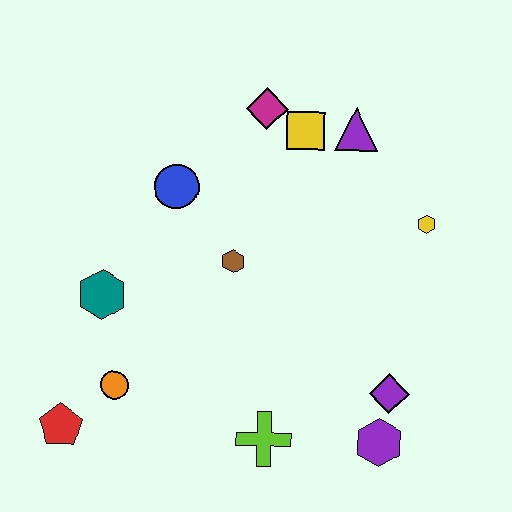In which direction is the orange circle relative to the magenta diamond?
The orange circle is below the magenta diamond.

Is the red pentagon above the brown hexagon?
No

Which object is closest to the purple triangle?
The yellow square is closest to the purple triangle.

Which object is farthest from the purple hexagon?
The magenta diamond is farthest from the purple hexagon.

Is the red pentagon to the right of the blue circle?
No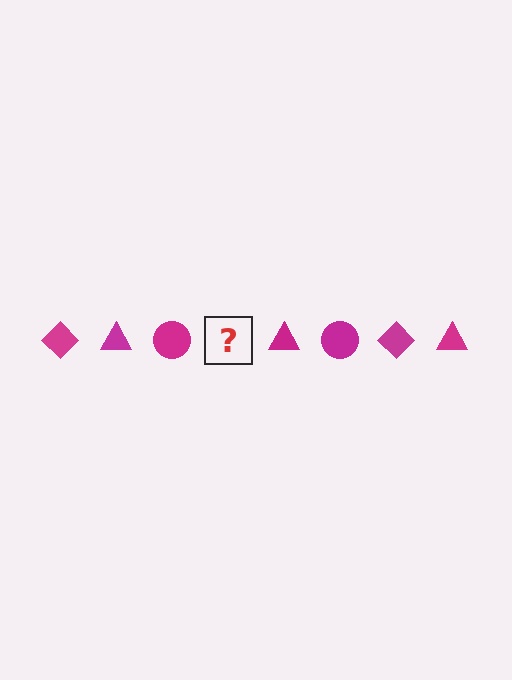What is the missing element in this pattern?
The missing element is a magenta diamond.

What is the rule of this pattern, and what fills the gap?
The rule is that the pattern cycles through diamond, triangle, circle shapes in magenta. The gap should be filled with a magenta diamond.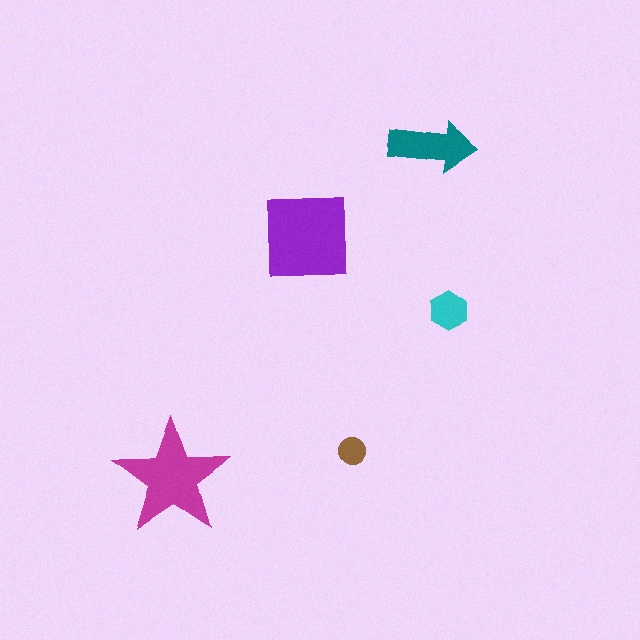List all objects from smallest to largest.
The brown circle, the cyan hexagon, the teal arrow, the magenta star, the purple square.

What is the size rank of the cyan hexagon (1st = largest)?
4th.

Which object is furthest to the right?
The cyan hexagon is rightmost.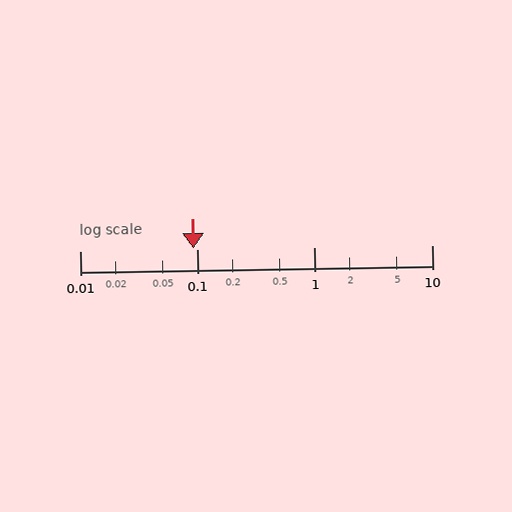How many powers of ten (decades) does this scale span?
The scale spans 3 decades, from 0.01 to 10.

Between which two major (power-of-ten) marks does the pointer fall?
The pointer is between 0.01 and 0.1.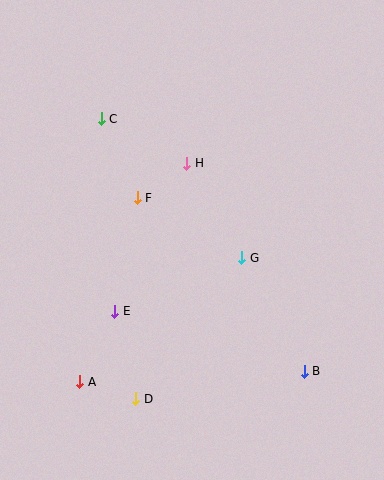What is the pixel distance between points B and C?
The distance between B and C is 324 pixels.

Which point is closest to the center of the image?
Point G at (242, 258) is closest to the center.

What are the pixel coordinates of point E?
Point E is at (115, 311).